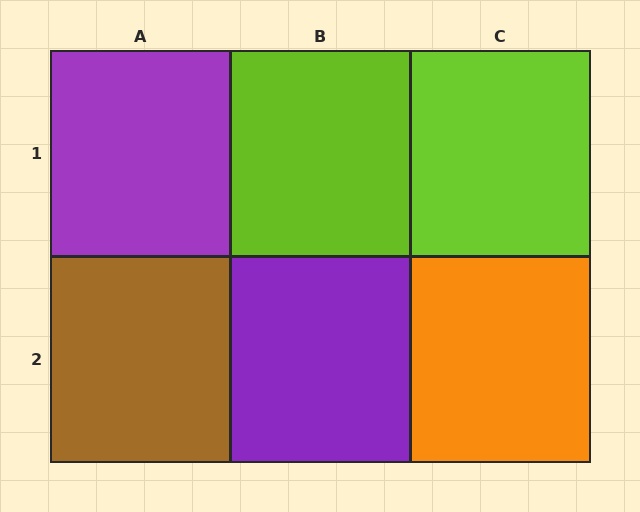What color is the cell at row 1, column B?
Lime.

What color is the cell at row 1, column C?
Lime.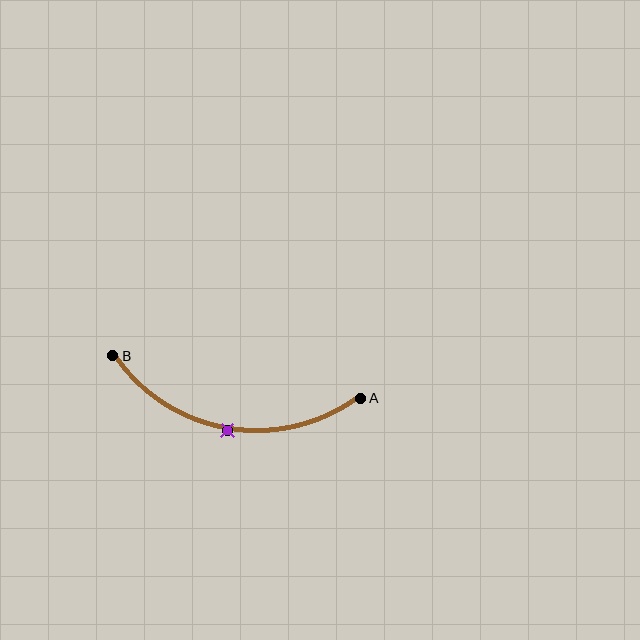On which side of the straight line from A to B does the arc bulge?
The arc bulges below the straight line connecting A and B.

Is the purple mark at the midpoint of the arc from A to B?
Yes. The purple mark lies on the arc at equal arc-length from both A and B — it is the arc midpoint.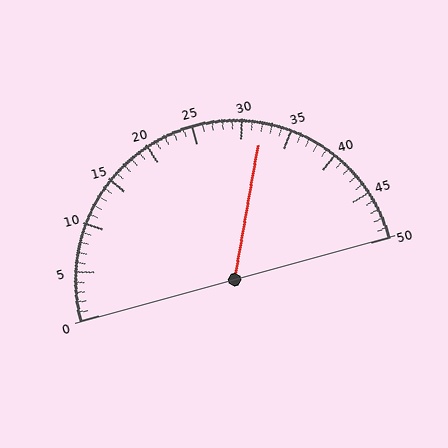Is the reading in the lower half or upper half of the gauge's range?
The reading is in the upper half of the range (0 to 50).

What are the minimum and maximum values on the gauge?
The gauge ranges from 0 to 50.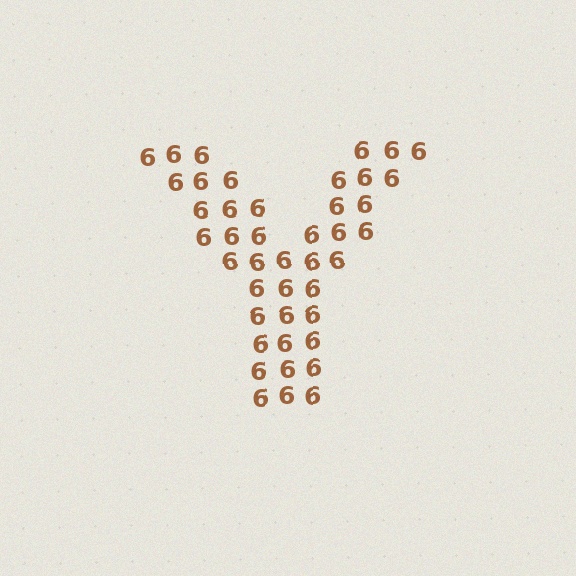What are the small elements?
The small elements are digit 6's.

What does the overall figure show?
The overall figure shows the letter Y.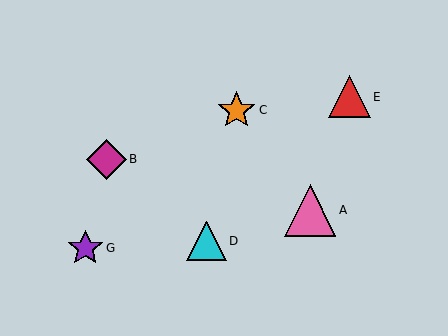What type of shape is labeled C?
Shape C is an orange star.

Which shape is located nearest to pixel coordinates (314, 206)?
The pink triangle (labeled A) at (310, 210) is nearest to that location.